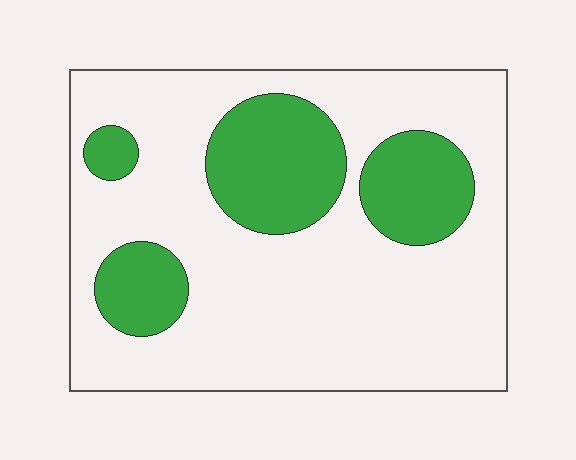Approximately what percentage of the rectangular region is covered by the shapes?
Approximately 25%.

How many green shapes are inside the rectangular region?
4.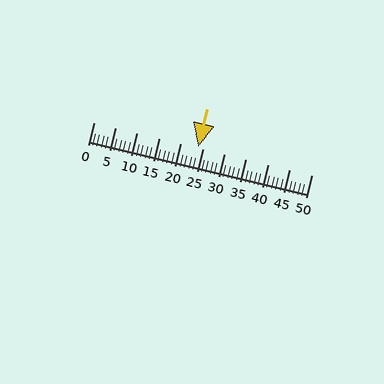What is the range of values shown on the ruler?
The ruler shows values from 0 to 50.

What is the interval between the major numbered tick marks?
The major tick marks are spaced 5 units apart.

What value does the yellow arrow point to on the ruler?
The yellow arrow points to approximately 24.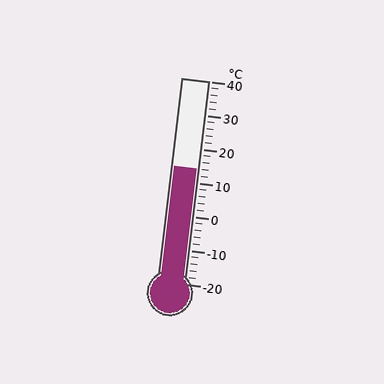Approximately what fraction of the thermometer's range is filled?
The thermometer is filled to approximately 55% of its range.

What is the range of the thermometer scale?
The thermometer scale ranges from -20°C to 40°C.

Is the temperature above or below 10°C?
The temperature is above 10°C.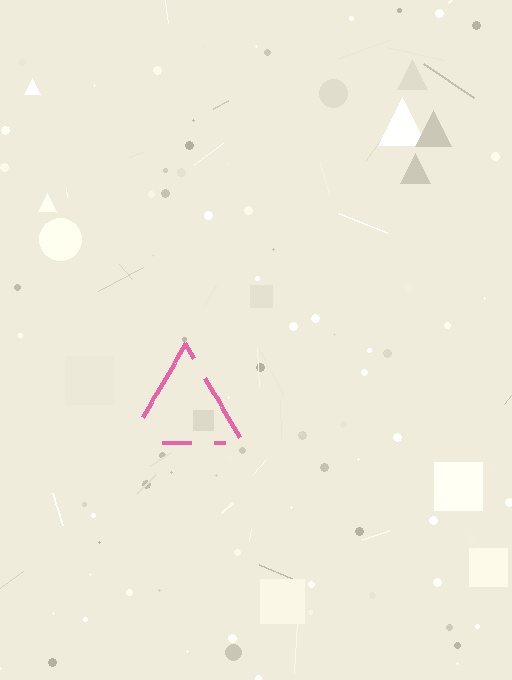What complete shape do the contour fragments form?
The contour fragments form a triangle.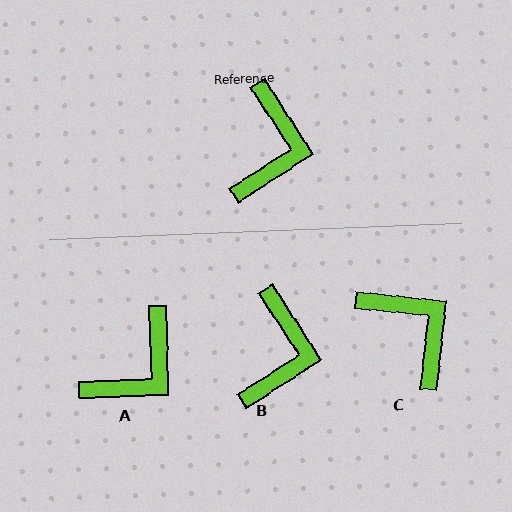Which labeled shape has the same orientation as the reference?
B.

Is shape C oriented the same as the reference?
No, it is off by about 51 degrees.